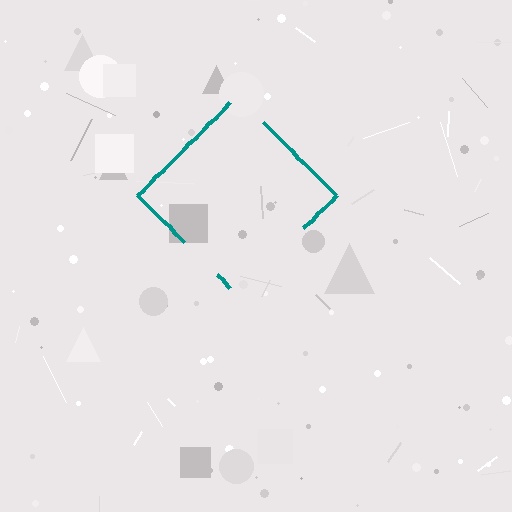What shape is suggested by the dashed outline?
The dashed outline suggests a diamond.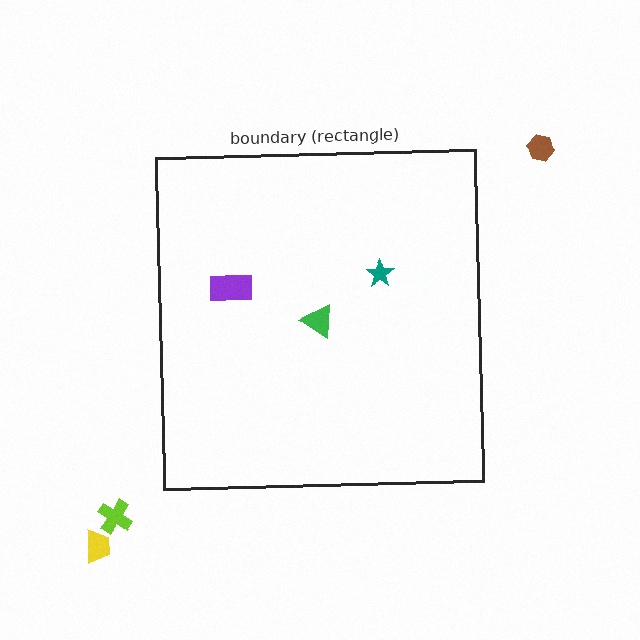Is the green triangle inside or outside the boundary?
Inside.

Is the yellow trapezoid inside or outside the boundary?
Outside.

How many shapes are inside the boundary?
3 inside, 3 outside.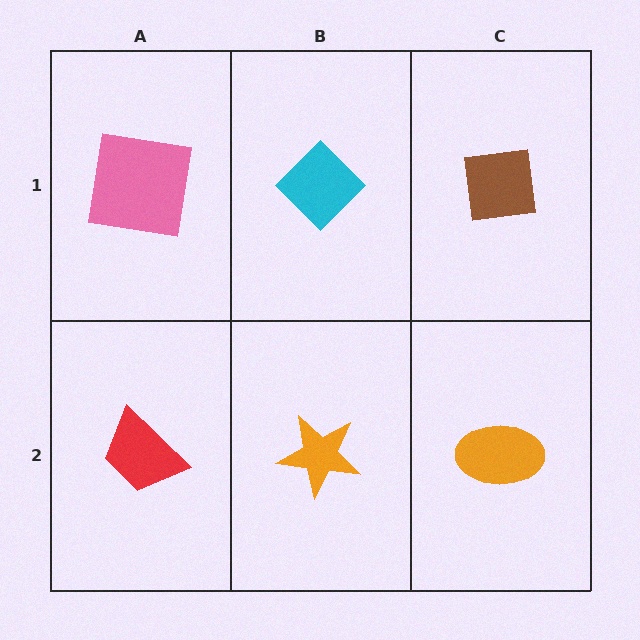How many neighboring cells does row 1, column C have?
2.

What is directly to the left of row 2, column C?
An orange star.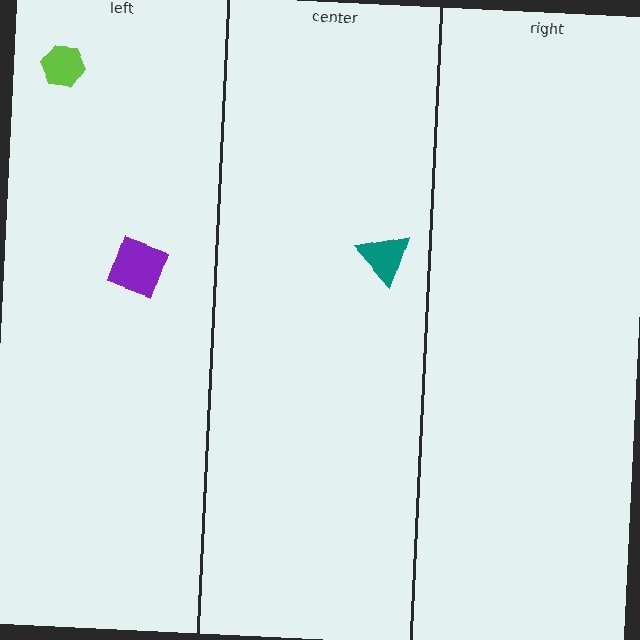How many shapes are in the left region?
2.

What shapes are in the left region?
The lime hexagon, the purple square.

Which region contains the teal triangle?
The center region.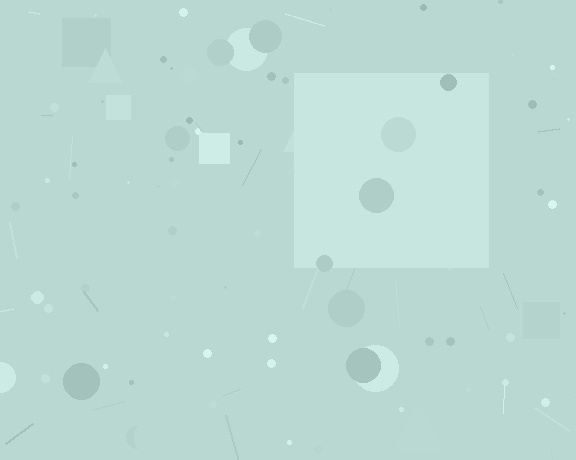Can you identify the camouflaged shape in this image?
The camouflaged shape is a square.